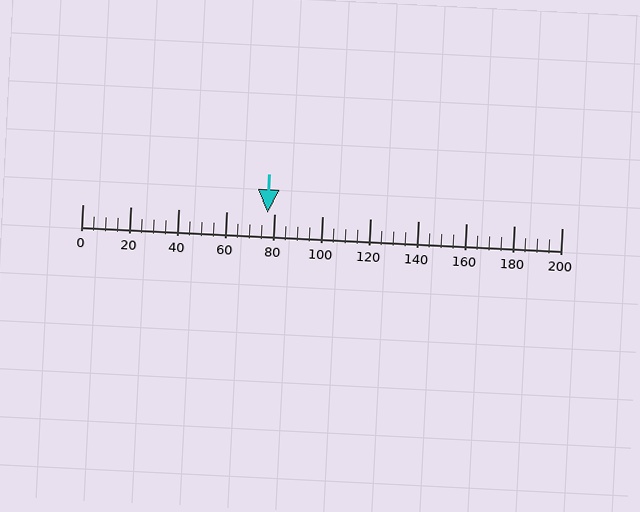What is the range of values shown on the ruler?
The ruler shows values from 0 to 200.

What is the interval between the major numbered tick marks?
The major tick marks are spaced 20 units apart.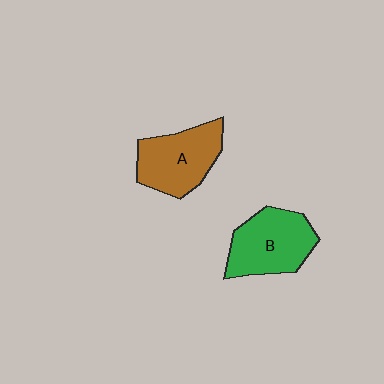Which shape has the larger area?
Shape B (green).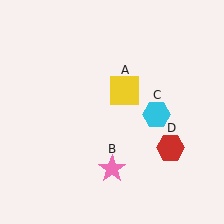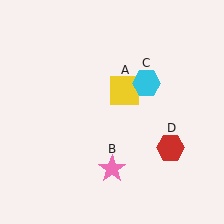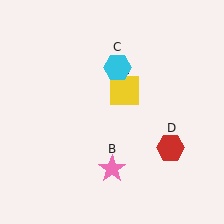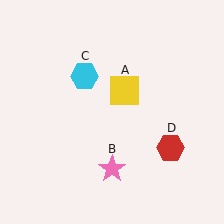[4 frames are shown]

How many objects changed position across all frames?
1 object changed position: cyan hexagon (object C).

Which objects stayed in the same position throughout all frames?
Yellow square (object A) and pink star (object B) and red hexagon (object D) remained stationary.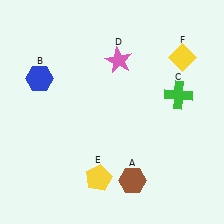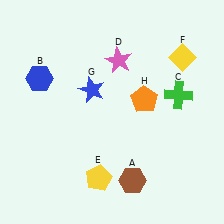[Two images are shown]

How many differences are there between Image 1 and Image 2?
There are 2 differences between the two images.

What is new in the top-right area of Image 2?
An orange pentagon (H) was added in the top-right area of Image 2.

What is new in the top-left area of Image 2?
A blue star (G) was added in the top-left area of Image 2.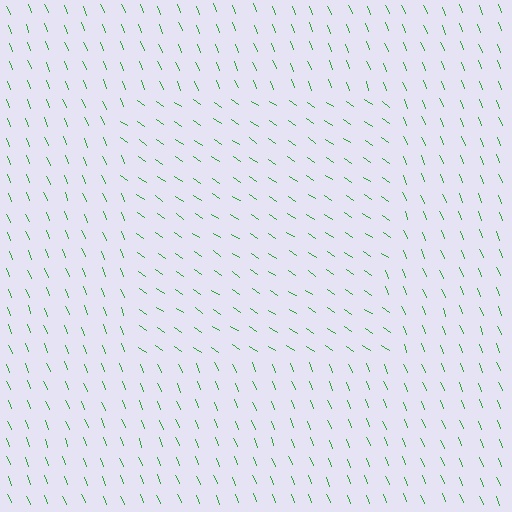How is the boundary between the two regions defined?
The boundary is defined purely by a change in line orientation (approximately 34 degrees difference). All lines are the same color and thickness.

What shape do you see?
I see a rectangle.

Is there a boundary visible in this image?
Yes, there is a texture boundary formed by a change in line orientation.